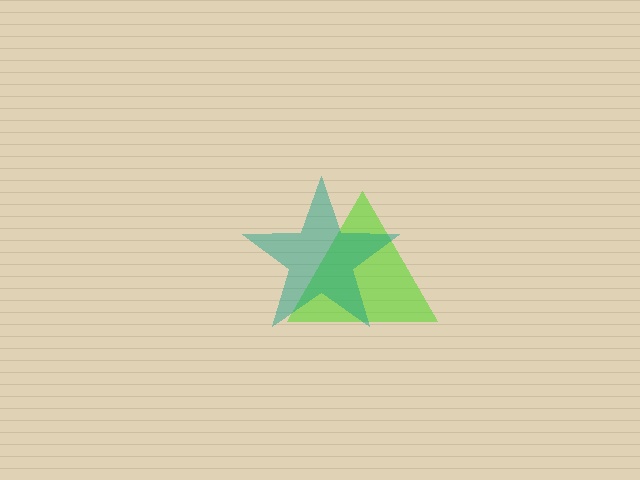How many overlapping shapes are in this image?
There are 2 overlapping shapes in the image.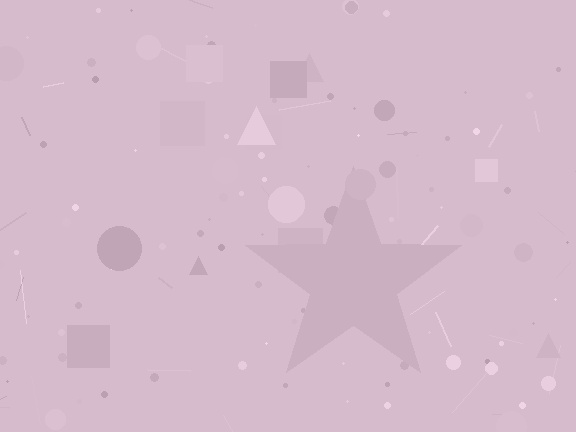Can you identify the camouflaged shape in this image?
The camouflaged shape is a star.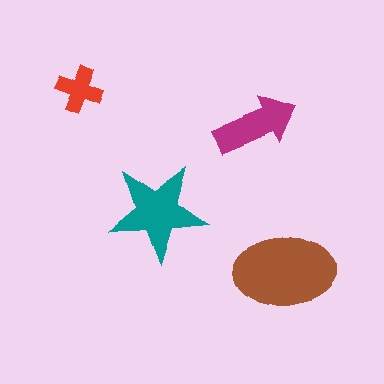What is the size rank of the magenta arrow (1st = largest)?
3rd.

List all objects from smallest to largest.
The red cross, the magenta arrow, the teal star, the brown ellipse.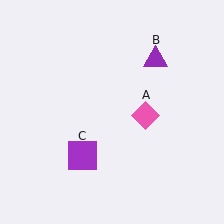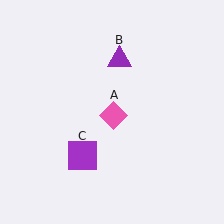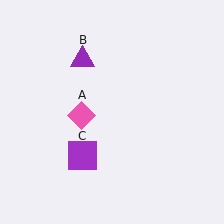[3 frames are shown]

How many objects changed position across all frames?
2 objects changed position: pink diamond (object A), purple triangle (object B).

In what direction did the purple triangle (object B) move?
The purple triangle (object B) moved left.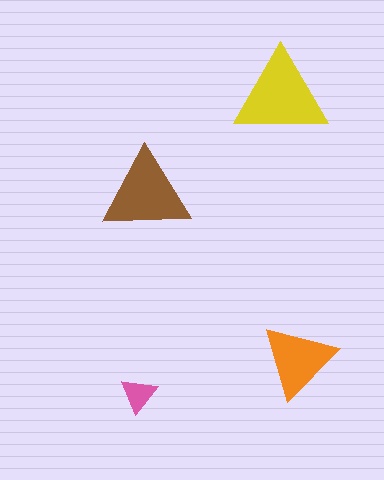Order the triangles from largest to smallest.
the yellow one, the brown one, the orange one, the pink one.